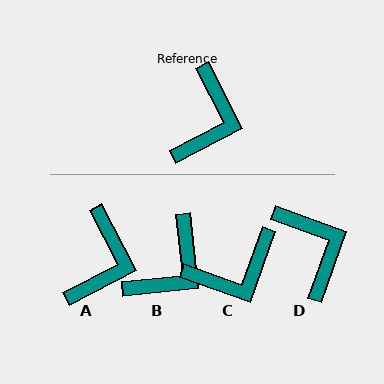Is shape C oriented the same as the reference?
No, it is off by about 47 degrees.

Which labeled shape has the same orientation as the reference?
A.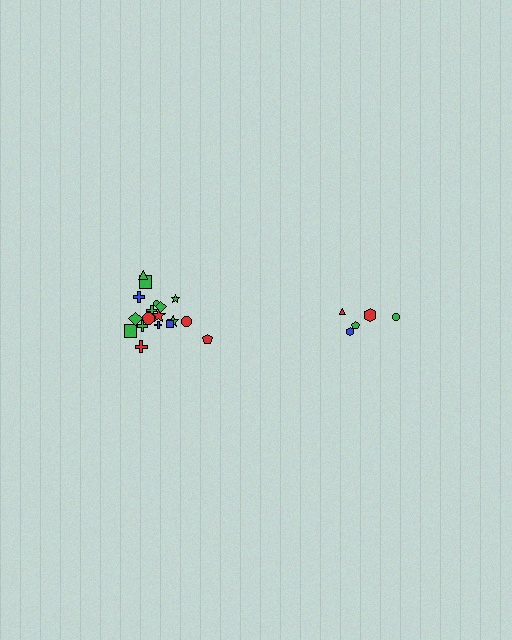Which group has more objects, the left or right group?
The left group.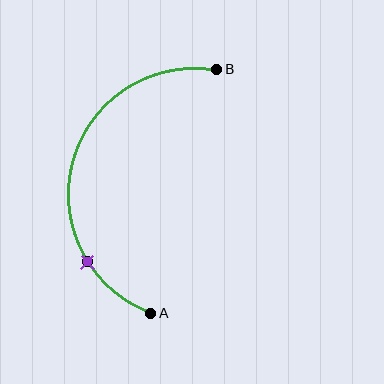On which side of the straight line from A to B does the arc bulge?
The arc bulges to the left of the straight line connecting A and B.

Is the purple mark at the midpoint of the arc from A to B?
No. The purple mark lies on the arc but is closer to endpoint A. The arc midpoint would be at the point on the curve equidistant along the arc from both A and B.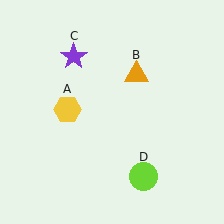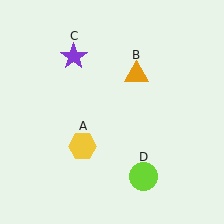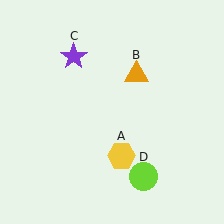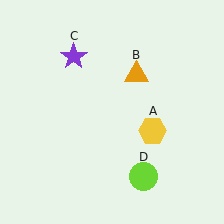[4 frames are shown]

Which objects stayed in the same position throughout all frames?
Orange triangle (object B) and purple star (object C) and lime circle (object D) remained stationary.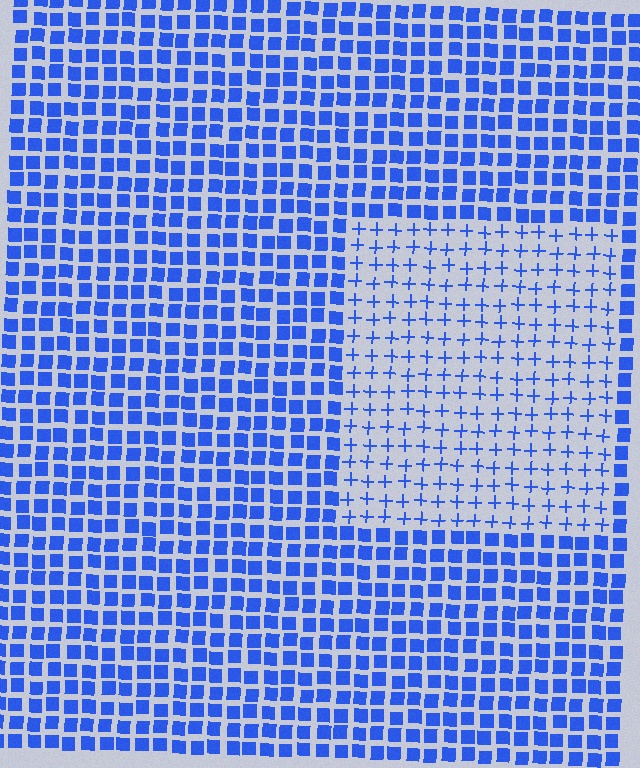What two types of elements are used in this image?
The image uses plus signs inside the rectangle region and squares outside it.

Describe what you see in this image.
The image is filled with small blue elements arranged in a uniform grid. A rectangle-shaped region contains plus signs, while the surrounding area contains squares. The boundary is defined purely by the change in element shape.